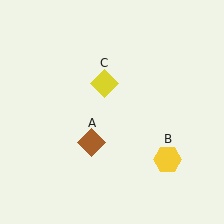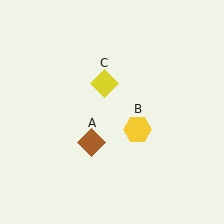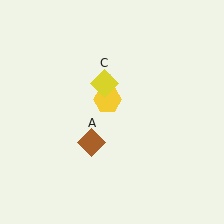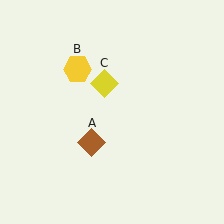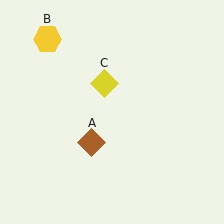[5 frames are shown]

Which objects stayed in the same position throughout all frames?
Brown diamond (object A) and yellow diamond (object C) remained stationary.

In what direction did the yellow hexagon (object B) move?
The yellow hexagon (object B) moved up and to the left.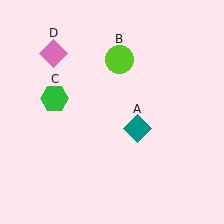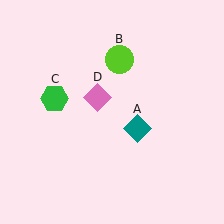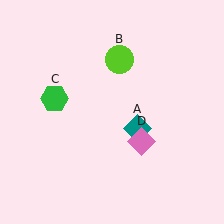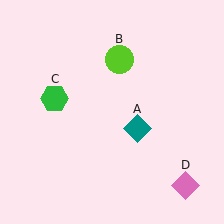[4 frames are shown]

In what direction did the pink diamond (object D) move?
The pink diamond (object D) moved down and to the right.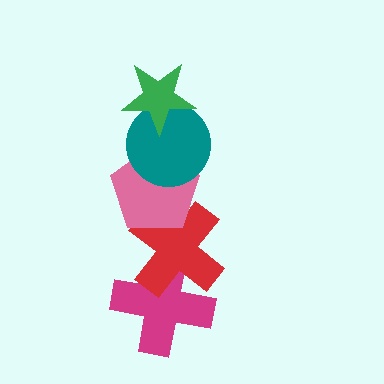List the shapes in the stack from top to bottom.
From top to bottom: the green star, the teal circle, the pink pentagon, the red cross, the magenta cross.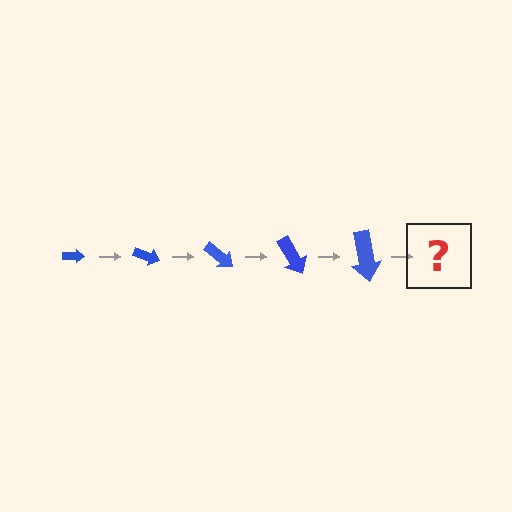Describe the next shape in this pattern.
It should be an arrow, larger than the previous one and rotated 100 degrees from the start.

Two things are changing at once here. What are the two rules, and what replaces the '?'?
The two rules are that the arrow grows larger each step and it rotates 20 degrees each step. The '?' should be an arrow, larger than the previous one and rotated 100 degrees from the start.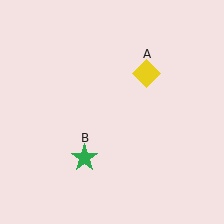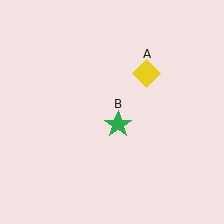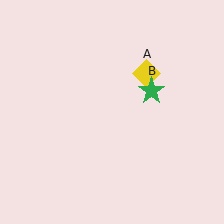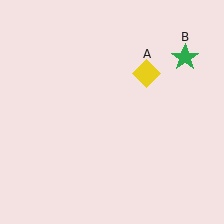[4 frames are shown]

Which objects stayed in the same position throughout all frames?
Yellow diamond (object A) remained stationary.